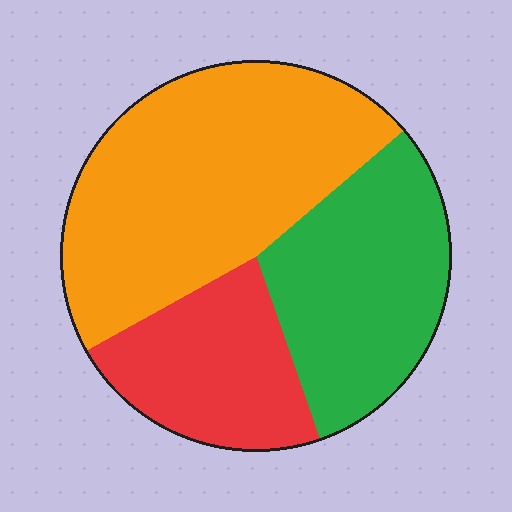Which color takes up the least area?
Red, at roughly 20%.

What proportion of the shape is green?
Green takes up about one third (1/3) of the shape.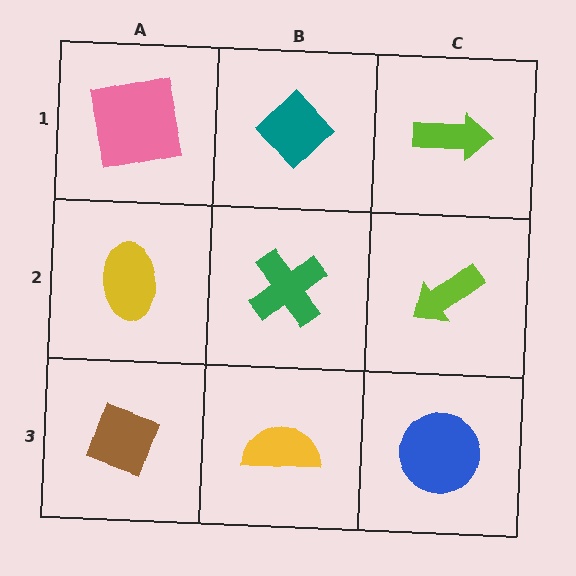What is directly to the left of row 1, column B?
A pink square.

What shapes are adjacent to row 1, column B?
A green cross (row 2, column B), a pink square (row 1, column A), a lime arrow (row 1, column C).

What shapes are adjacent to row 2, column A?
A pink square (row 1, column A), a brown diamond (row 3, column A), a green cross (row 2, column B).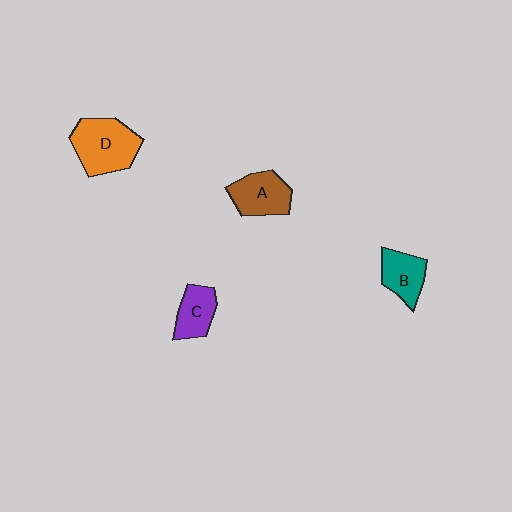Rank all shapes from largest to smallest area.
From largest to smallest: D (orange), A (brown), B (teal), C (purple).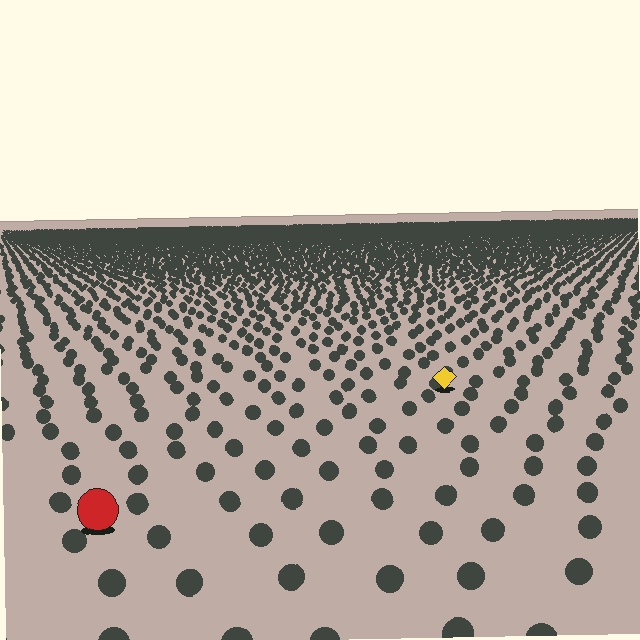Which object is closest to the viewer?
The red circle is closest. The texture marks near it are larger and more spread out.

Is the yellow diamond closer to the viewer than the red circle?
No. The red circle is closer — you can tell from the texture gradient: the ground texture is coarser near it.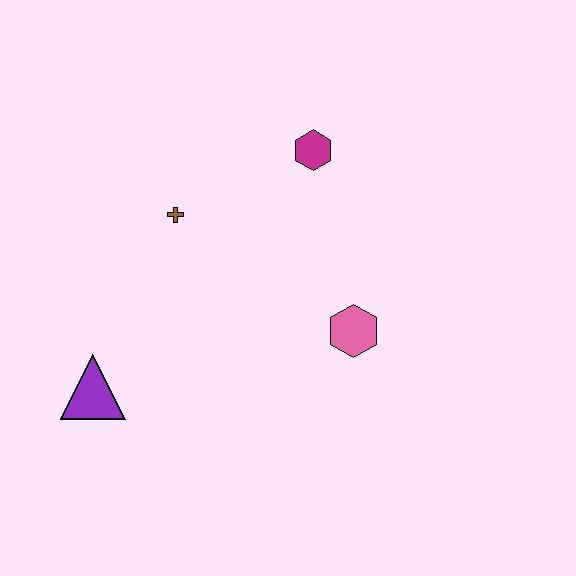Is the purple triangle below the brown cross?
Yes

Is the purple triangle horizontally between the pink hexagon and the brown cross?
No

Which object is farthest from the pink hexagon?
The purple triangle is farthest from the pink hexagon.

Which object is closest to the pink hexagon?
The magenta hexagon is closest to the pink hexagon.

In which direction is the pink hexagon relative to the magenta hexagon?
The pink hexagon is below the magenta hexagon.